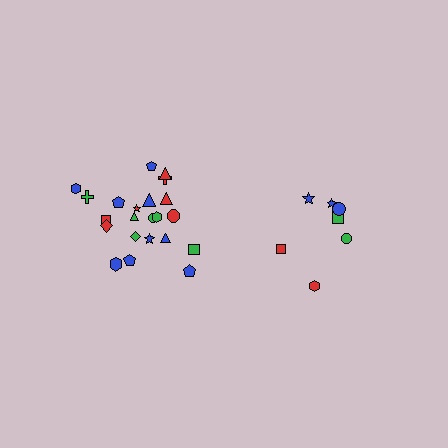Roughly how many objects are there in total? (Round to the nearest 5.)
Roughly 30 objects in total.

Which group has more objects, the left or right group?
The left group.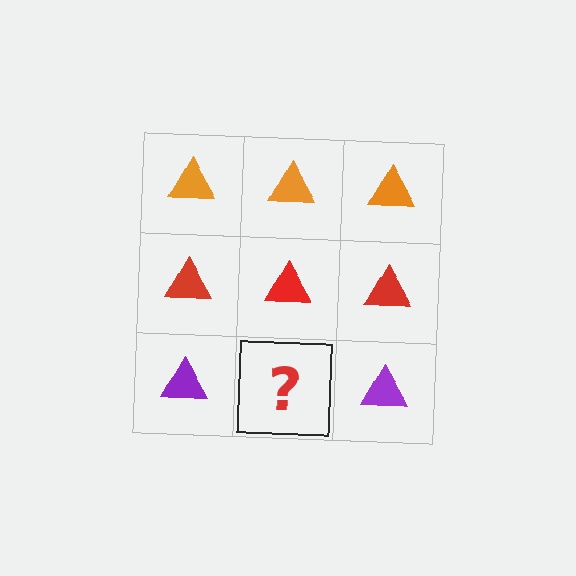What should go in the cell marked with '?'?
The missing cell should contain a purple triangle.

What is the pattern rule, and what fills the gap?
The rule is that each row has a consistent color. The gap should be filled with a purple triangle.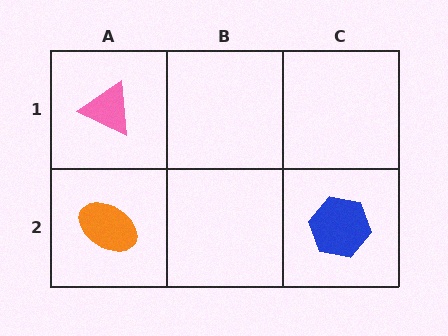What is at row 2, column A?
An orange ellipse.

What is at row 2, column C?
A blue hexagon.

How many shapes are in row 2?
2 shapes.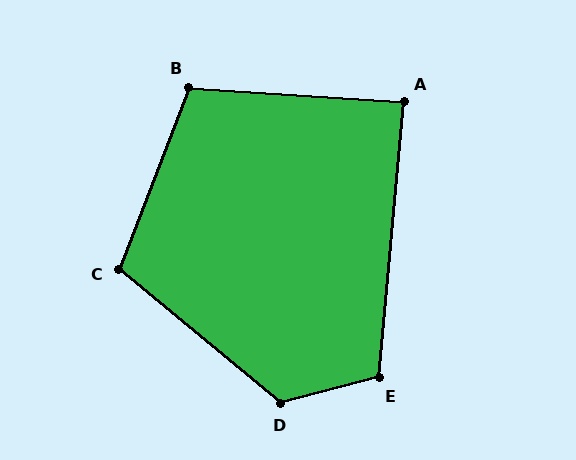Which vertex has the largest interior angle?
D, at approximately 126 degrees.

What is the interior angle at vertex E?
Approximately 110 degrees (obtuse).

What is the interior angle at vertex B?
Approximately 107 degrees (obtuse).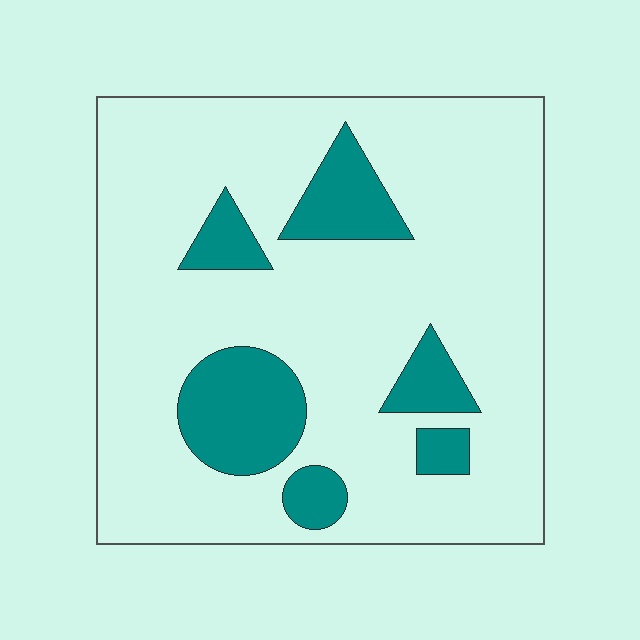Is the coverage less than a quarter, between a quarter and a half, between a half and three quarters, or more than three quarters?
Less than a quarter.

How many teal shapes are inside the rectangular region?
6.